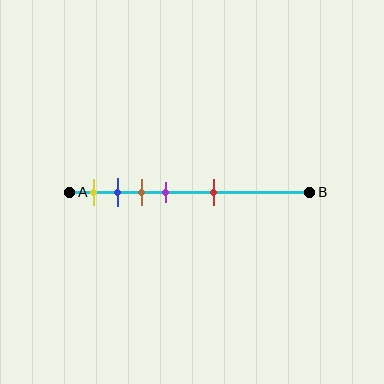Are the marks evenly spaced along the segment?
No, the marks are not evenly spaced.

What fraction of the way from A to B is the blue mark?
The blue mark is approximately 20% (0.2) of the way from A to B.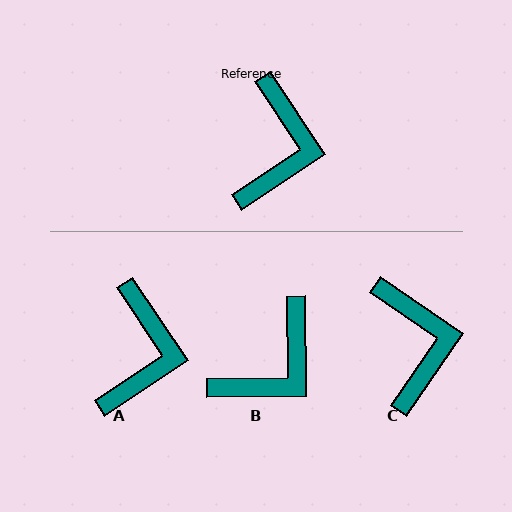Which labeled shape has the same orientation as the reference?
A.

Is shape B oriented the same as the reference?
No, it is off by about 33 degrees.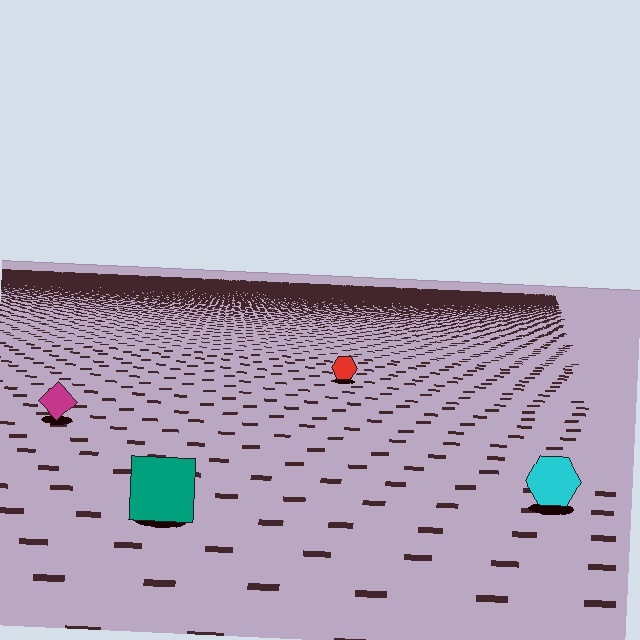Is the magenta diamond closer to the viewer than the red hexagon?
Yes. The magenta diamond is closer — you can tell from the texture gradient: the ground texture is coarser near it.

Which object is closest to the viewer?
The teal square is closest. The texture marks near it are larger and more spread out.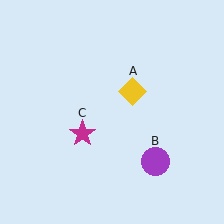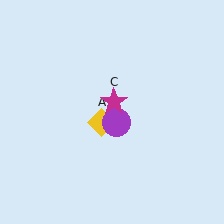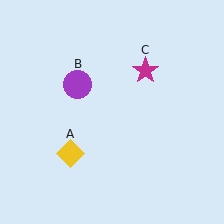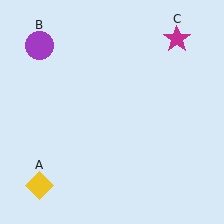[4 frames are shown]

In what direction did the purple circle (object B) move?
The purple circle (object B) moved up and to the left.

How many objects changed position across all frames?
3 objects changed position: yellow diamond (object A), purple circle (object B), magenta star (object C).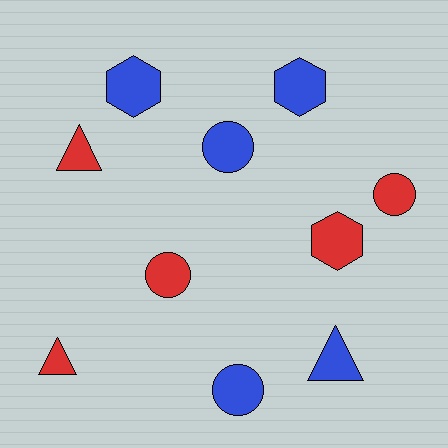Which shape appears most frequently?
Circle, with 4 objects.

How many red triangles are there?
There are 2 red triangles.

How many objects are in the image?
There are 10 objects.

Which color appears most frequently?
Blue, with 5 objects.